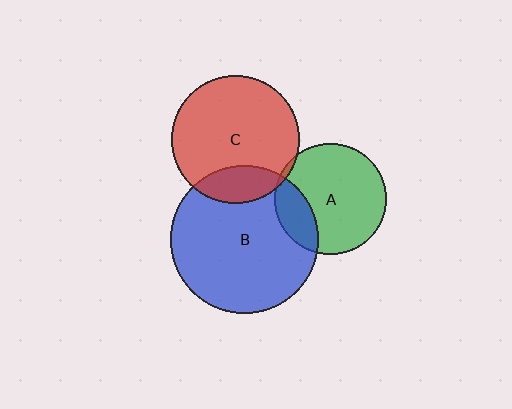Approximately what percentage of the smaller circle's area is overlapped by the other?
Approximately 20%.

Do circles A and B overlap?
Yes.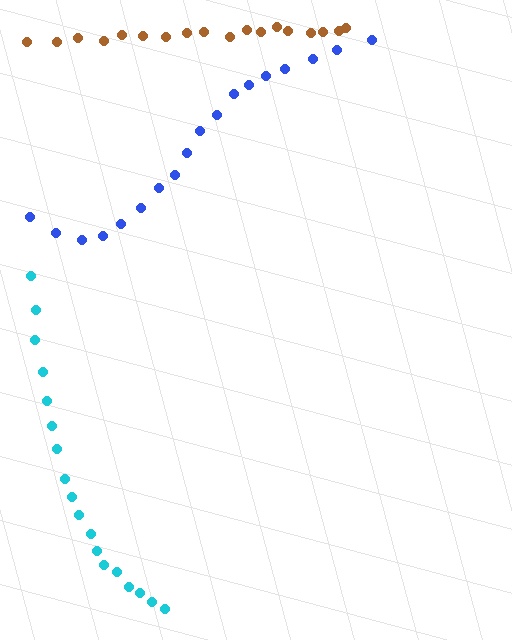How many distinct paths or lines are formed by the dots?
There are 3 distinct paths.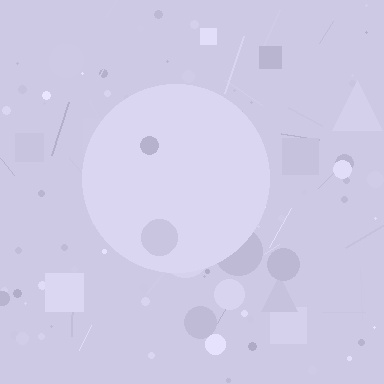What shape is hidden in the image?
A circle is hidden in the image.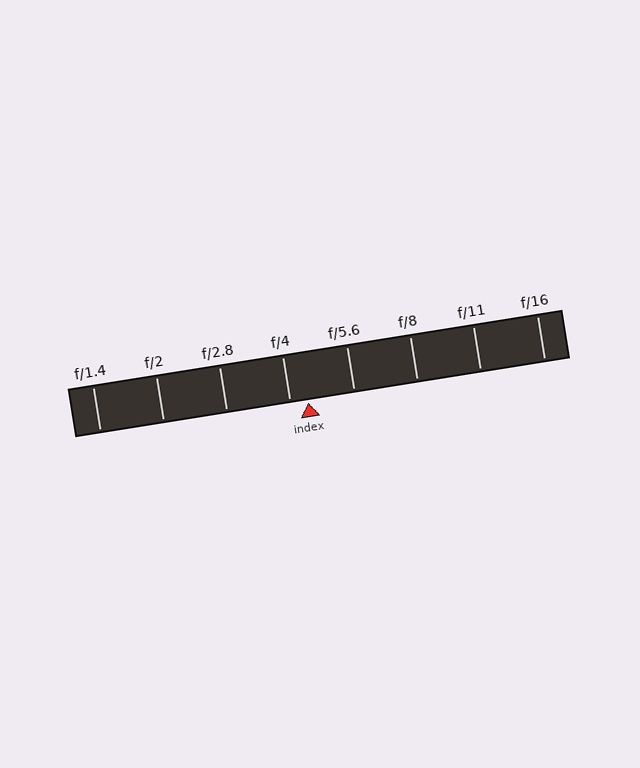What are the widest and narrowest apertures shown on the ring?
The widest aperture shown is f/1.4 and the narrowest is f/16.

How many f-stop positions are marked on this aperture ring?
There are 8 f-stop positions marked.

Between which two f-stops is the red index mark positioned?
The index mark is between f/4 and f/5.6.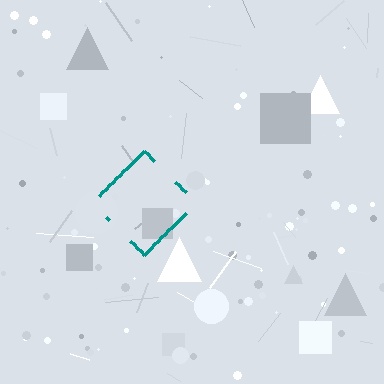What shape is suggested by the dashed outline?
The dashed outline suggests a diamond.